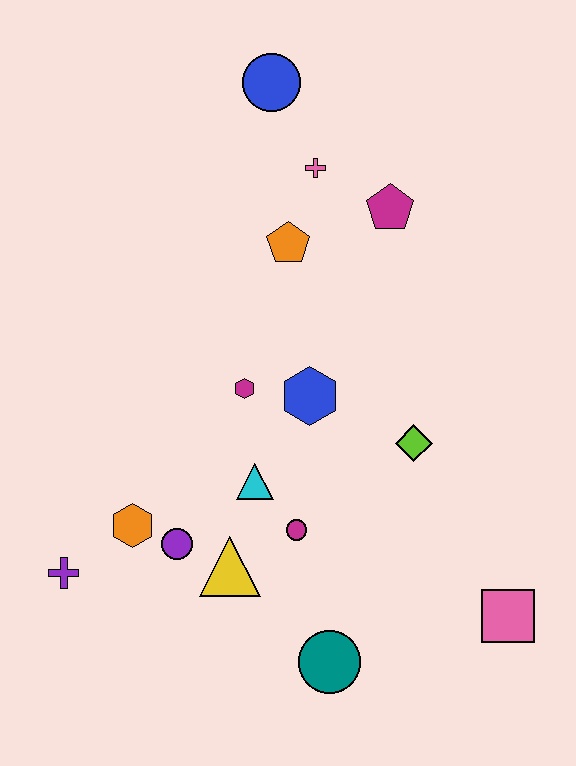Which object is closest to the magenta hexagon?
The blue hexagon is closest to the magenta hexagon.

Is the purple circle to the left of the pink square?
Yes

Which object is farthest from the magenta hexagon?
The pink square is farthest from the magenta hexagon.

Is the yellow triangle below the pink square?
No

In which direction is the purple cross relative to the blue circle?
The purple cross is below the blue circle.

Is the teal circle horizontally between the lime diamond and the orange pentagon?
Yes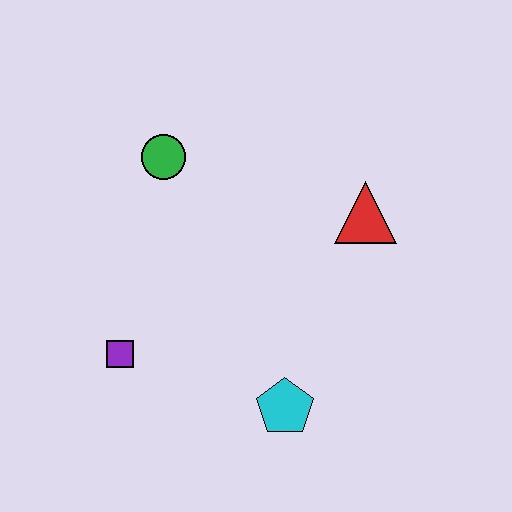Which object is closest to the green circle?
The purple square is closest to the green circle.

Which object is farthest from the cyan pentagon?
The green circle is farthest from the cyan pentagon.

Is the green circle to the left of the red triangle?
Yes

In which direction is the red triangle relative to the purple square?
The red triangle is to the right of the purple square.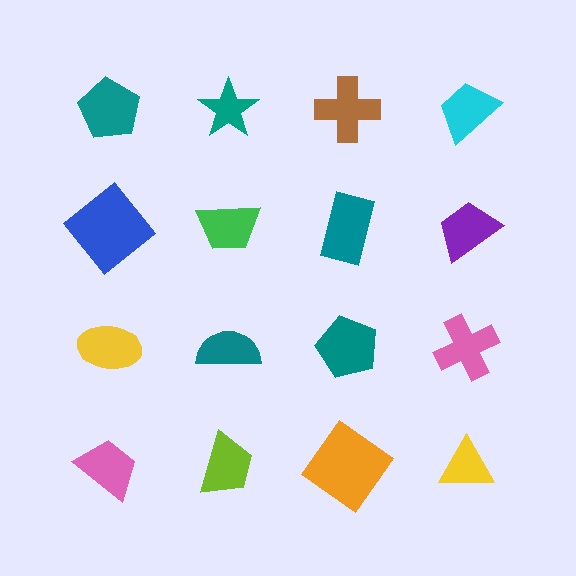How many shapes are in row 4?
4 shapes.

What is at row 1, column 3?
A brown cross.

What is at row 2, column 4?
A purple trapezoid.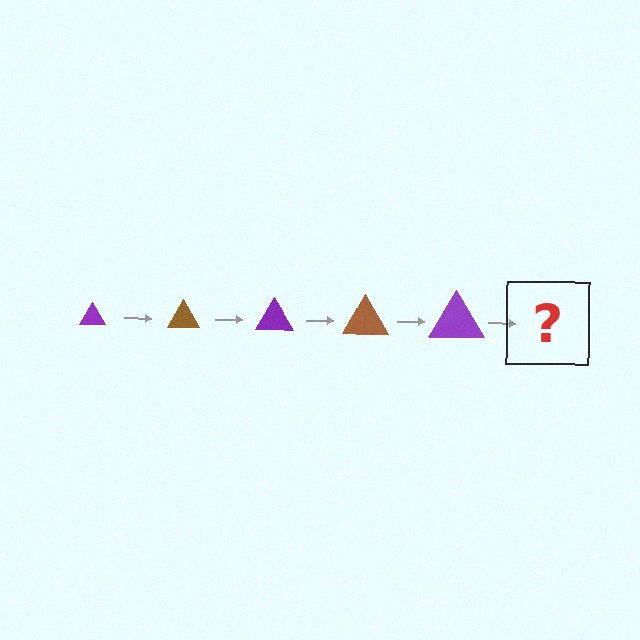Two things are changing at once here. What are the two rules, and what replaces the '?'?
The two rules are that the triangle grows larger each step and the color cycles through purple and brown. The '?' should be a brown triangle, larger than the previous one.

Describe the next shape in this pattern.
It should be a brown triangle, larger than the previous one.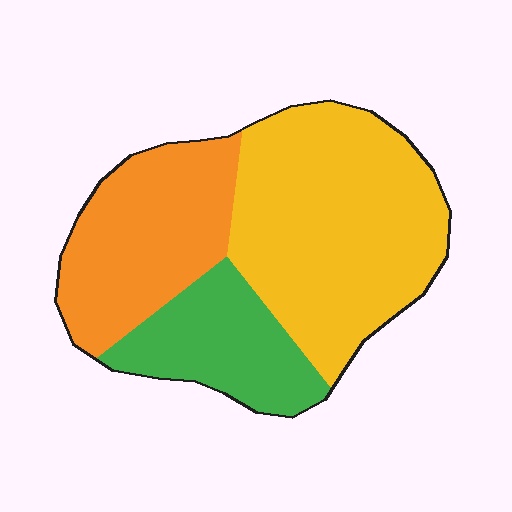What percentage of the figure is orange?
Orange takes up about one third (1/3) of the figure.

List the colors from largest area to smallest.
From largest to smallest: yellow, orange, green.